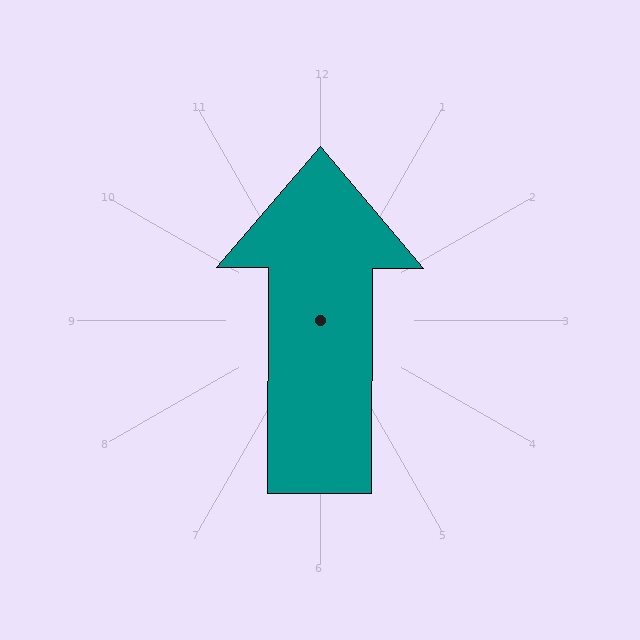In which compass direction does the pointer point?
North.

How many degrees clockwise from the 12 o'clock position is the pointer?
Approximately 0 degrees.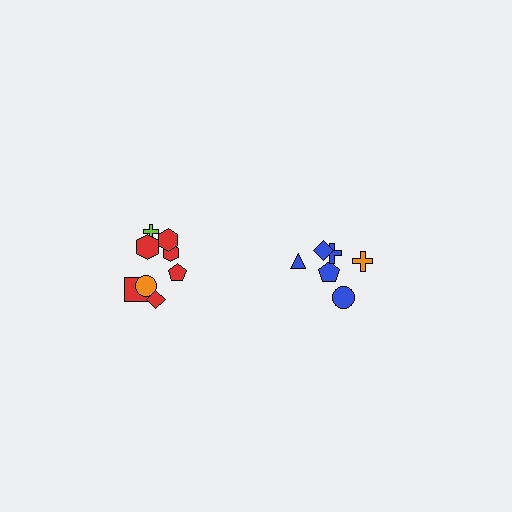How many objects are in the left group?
There are 8 objects.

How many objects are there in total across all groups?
There are 14 objects.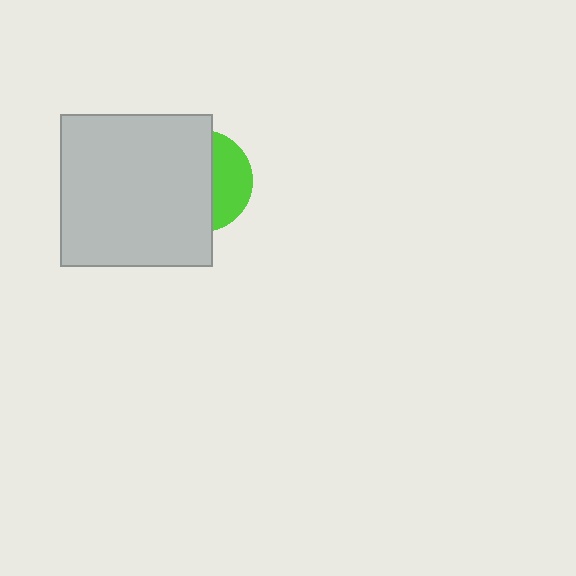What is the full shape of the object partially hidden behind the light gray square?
The partially hidden object is a lime circle.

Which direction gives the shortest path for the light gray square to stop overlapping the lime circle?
Moving left gives the shortest separation.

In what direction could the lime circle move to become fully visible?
The lime circle could move right. That would shift it out from behind the light gray square entirely.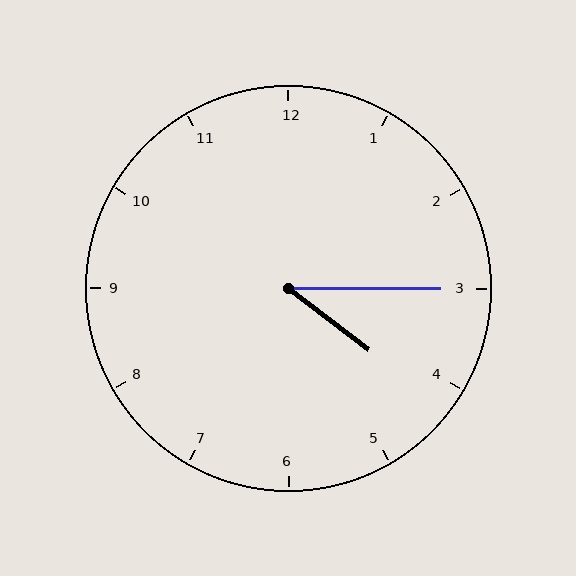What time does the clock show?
4:15.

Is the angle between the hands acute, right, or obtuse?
It is acute.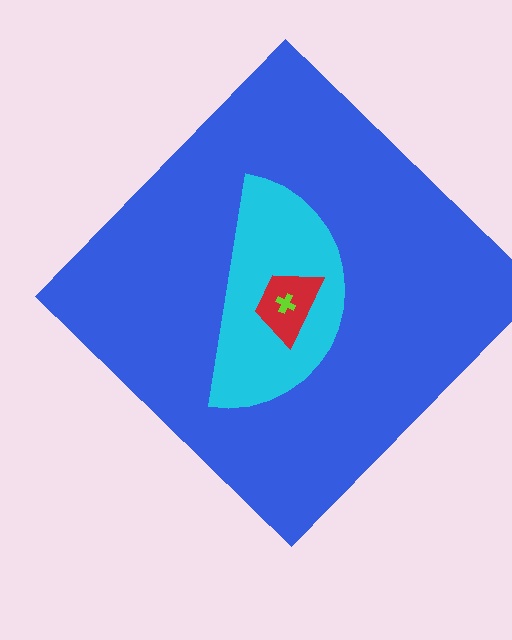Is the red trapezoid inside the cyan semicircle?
Yes.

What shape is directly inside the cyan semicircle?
The red trapezoid.